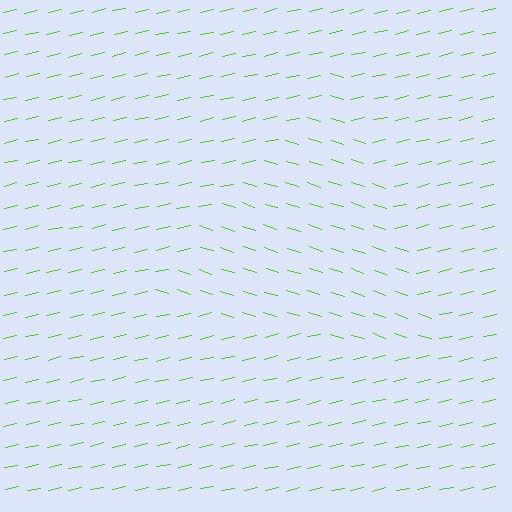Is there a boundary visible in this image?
Yes, there is a texture boundary formed by a change in line orientation.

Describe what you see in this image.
The image is filled with small lime line segments. A triangle region in the image has lines oriented differently from the surrounding lines, creating a visible texture boundary.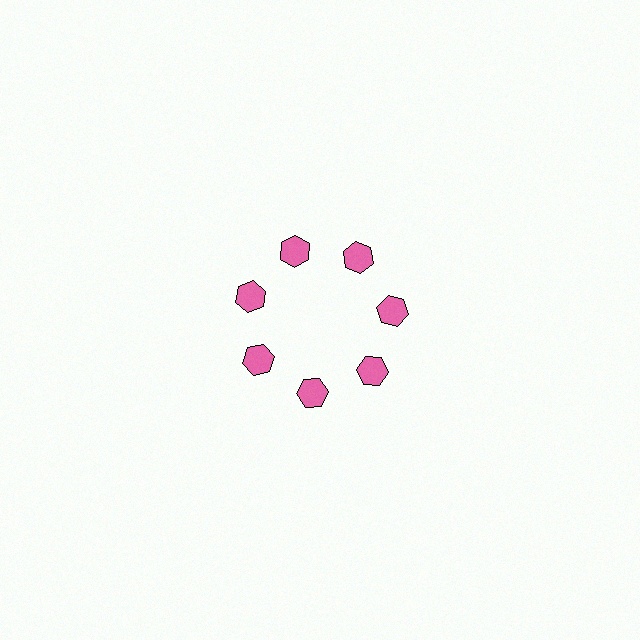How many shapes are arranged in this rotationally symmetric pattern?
There are 7 shapes, arranged in 7 groups of 1.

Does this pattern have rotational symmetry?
Yes, this pattern has 7-fold rotational symmetry. It looks the same after rotating 51 degrees around the center.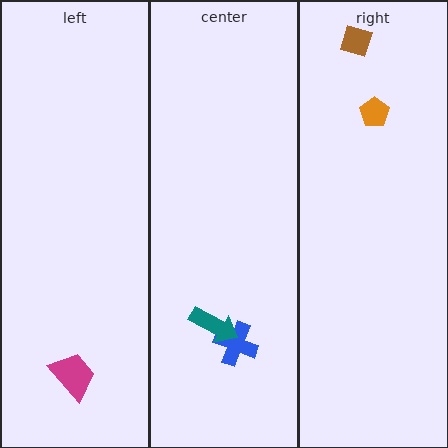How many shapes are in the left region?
1.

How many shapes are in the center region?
2.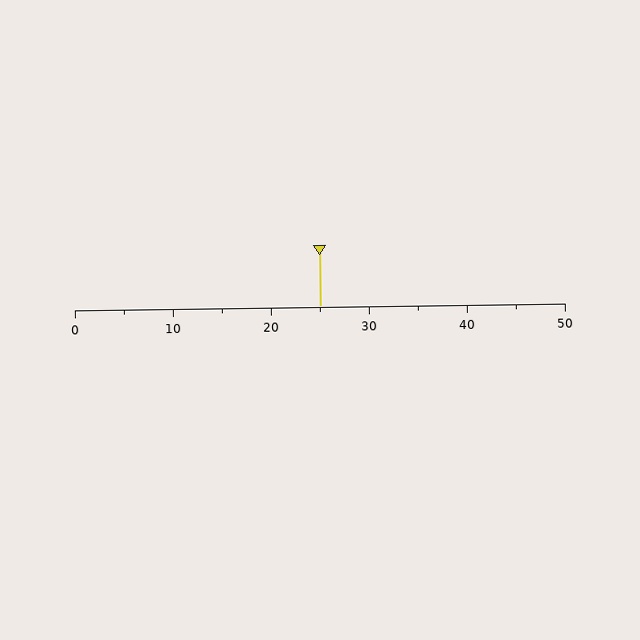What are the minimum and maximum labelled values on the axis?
The axis runs from 0 to 50.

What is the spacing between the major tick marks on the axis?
The major ticks are spaced 10 apart.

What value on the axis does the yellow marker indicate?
The marker indicates approximately 25.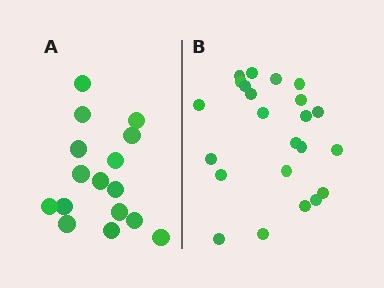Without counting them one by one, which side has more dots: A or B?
Region B (the right region) has more dots.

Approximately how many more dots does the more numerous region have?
Region B has roughly 8 or so more dots than region A.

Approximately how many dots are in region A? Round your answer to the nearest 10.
About 20 dots. (The exact count is 16, which rounds to 20.)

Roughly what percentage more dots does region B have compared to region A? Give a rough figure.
About 45% more.